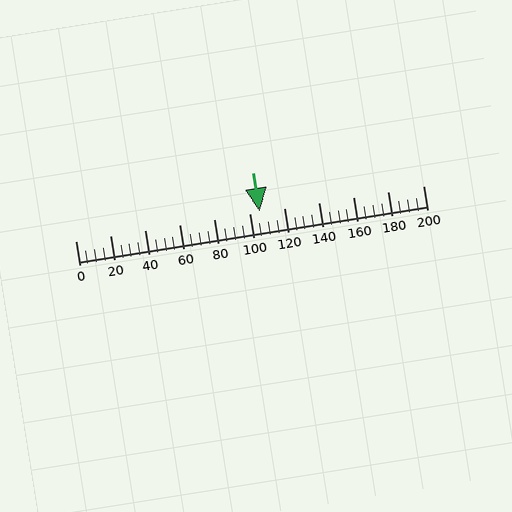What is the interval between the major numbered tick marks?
The major tick marks are spaced 20 units apart.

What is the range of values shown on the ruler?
The ruler shows values from 0 to 200.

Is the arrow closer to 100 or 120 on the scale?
The arrow is closer to 100.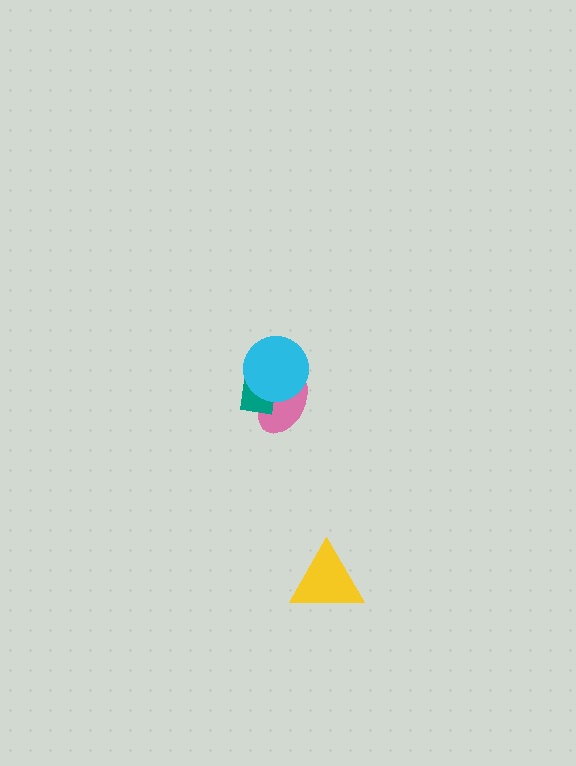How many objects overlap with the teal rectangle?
2 objects overlap with the teal rectangle.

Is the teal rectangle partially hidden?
Yes, it is partially covered by another shape.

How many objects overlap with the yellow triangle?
0 objects overlap with the yellow triangle.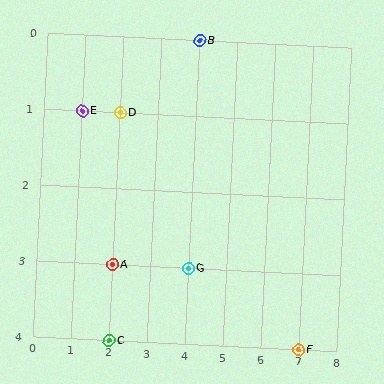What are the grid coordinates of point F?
Point F is at grid coordinates (7, 4).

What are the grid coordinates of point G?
Point G is at grid coordinates (4, 3).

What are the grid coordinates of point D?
Point D is at grid coordinates (2, 1).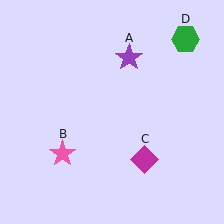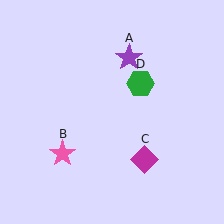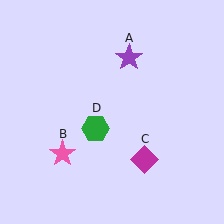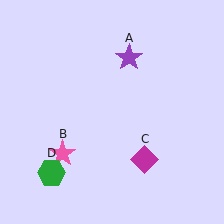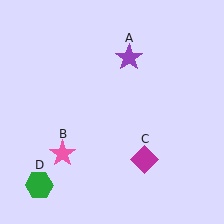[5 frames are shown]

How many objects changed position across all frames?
1 object changed position: green hexagon (object D).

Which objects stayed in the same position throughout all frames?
Purple star (object A) and pink star (object B) and magenta diamond (object C) remained stationary.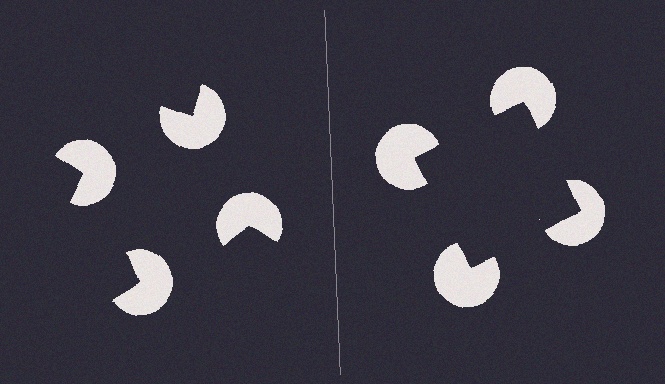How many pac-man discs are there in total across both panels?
8 — 4 on each side.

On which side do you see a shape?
An illusory square appears on the right side. On the left side the wedge cuts are rotated, so no coherent shape forms.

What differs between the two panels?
The pac-man discs are positioned identically on both sides; only the wedge orientations differ. On the right they align to a square; on the left they are misaligned.